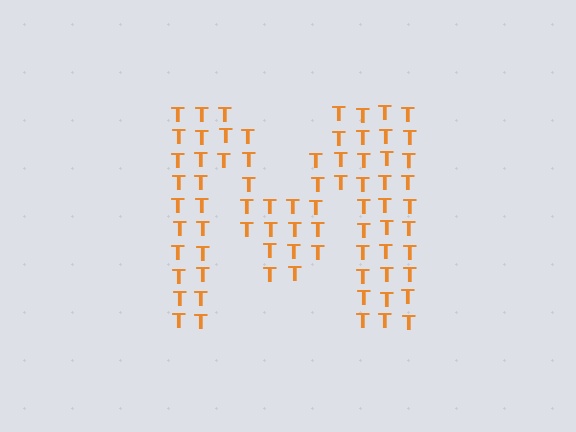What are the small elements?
The small elements are letter T's.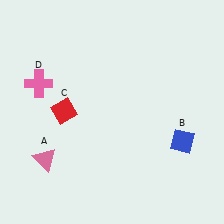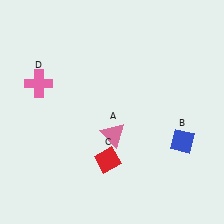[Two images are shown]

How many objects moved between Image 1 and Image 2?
2 objects moved between the two images.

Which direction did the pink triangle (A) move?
The pink triangle (A) moved right.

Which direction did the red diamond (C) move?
The red diamond (C) moved down.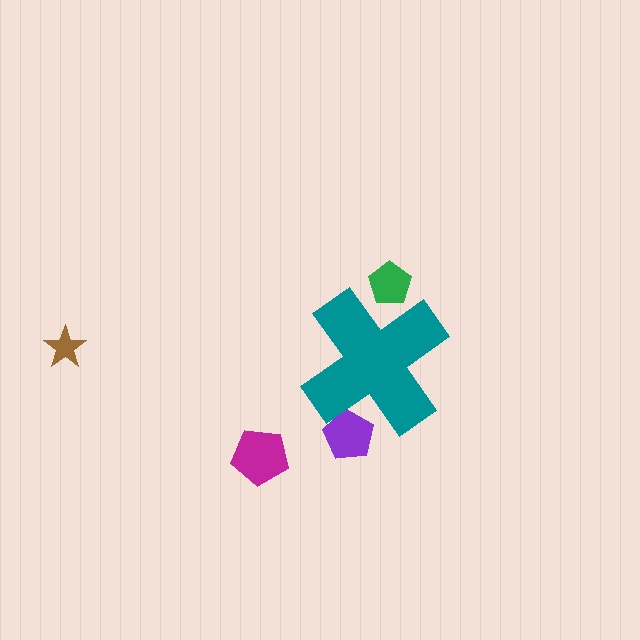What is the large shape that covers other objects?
A teal cross.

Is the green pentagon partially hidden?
Yes, the green pentagon is partially hidden behind the teal cross.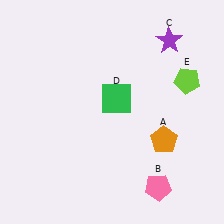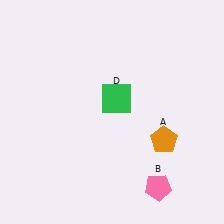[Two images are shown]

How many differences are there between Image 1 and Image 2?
There are 2 differences between the two images.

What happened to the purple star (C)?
The purple star (C) was removed in Image 2. It was in the top-right area of Image 1.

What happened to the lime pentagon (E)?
The lime pentagon (E) was removed in Image 2. It was in the top-right area of Image 1.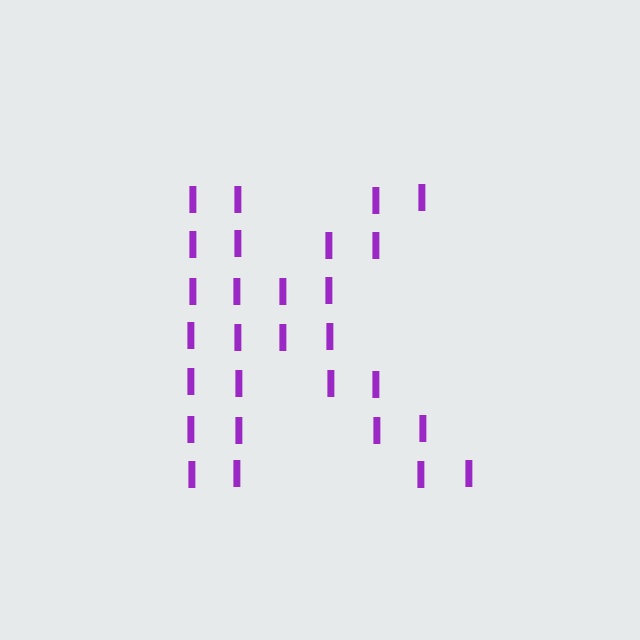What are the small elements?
The small elements are letter I's.